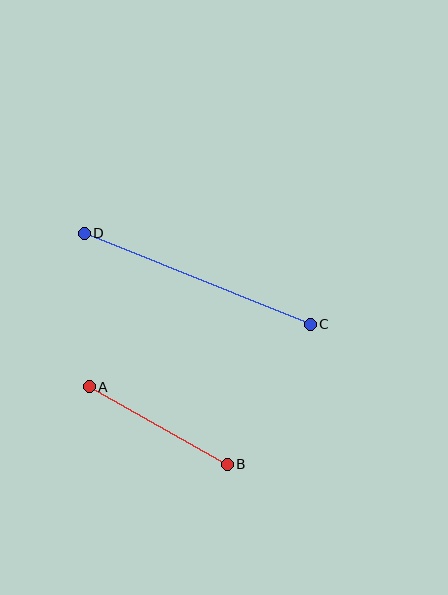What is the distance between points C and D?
The distance is approximately 244 pixels.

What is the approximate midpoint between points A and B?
The midpoint is at approximately (158, 425) pixels.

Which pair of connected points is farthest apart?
Points C and D are farthest apart.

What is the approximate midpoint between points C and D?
The midpoint is at approximately (197, 279) pixels.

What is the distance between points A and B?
The distance is approximately 158 pixels.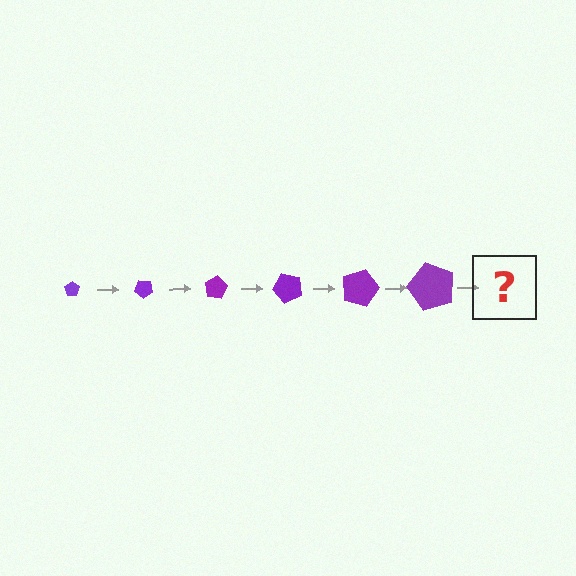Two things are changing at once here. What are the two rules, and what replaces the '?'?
The two rules are that the pentagon grows larger each step and it rotates 40 degrees each step. The '?' should be a pentagon, larger than the previous one and rotated 240 degrees from the start.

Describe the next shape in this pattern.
It should be a pentagon, larger than the previous one and rotated 240 degrees from the start.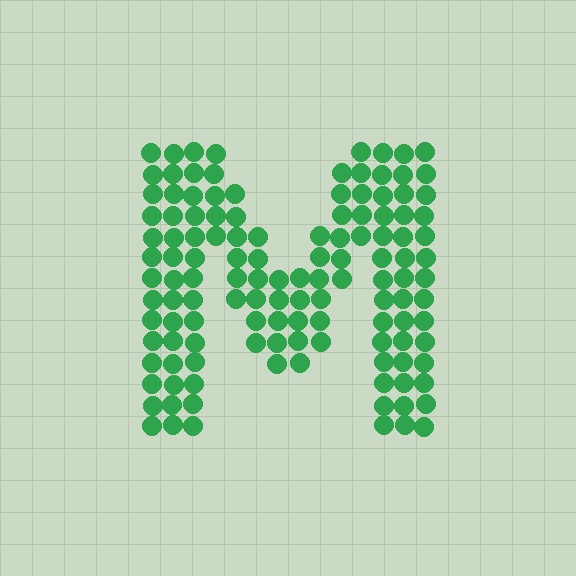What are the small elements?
The small elements are circles.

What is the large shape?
The large shape is the letter M.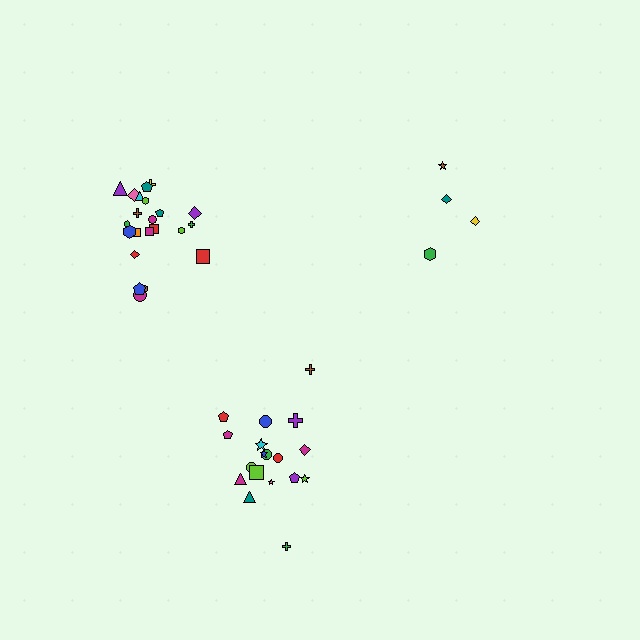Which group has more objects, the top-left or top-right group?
The top-left group.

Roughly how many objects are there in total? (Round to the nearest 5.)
Roughly 45 objects in total.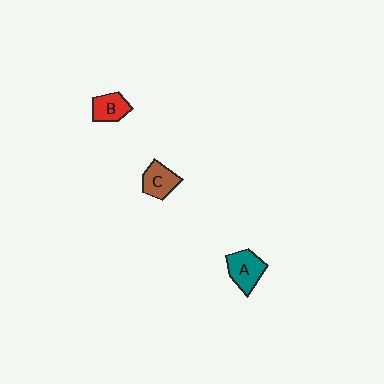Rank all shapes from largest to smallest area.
From largest to smallest: A (teal), C (brown), B (red).